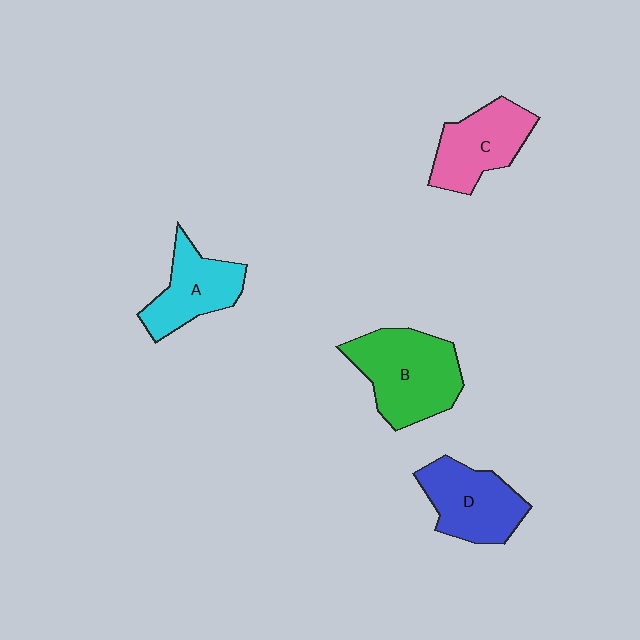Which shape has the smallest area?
Shape A (cyan).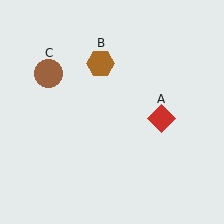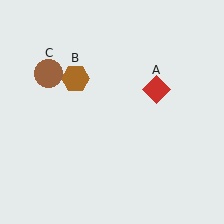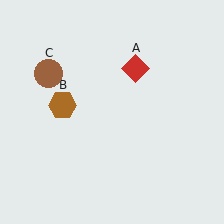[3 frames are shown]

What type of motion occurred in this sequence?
The red diamond (object A), brown hexagon (object B) rotated counterclockwise around the center of the scene.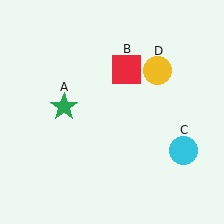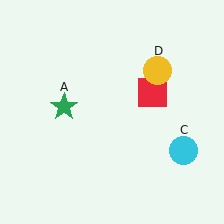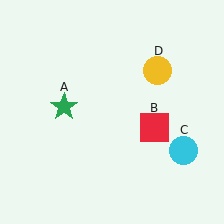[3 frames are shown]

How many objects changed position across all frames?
1 object changed position: red square (object B).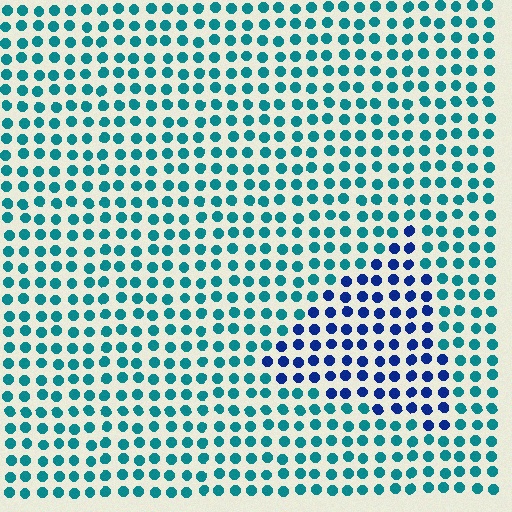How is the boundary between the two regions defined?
The boundary is defined purely by a slight shift in hue (about 45 degrees). Spacing, size, and orientation are identical on both sides.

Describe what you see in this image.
The image is filled with small teal elements in a uniform arrangement. A triangle-shaped region is visible where the elements are tinted to a slightly different hue, forming a subtle color boundary.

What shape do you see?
I see a triangle.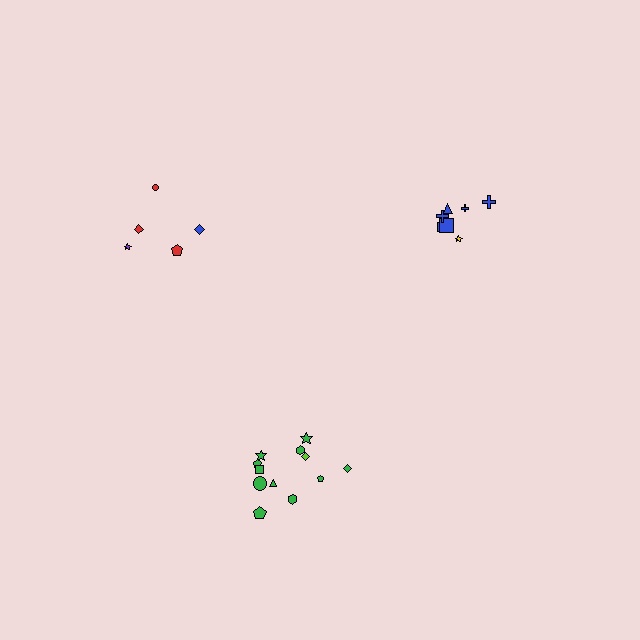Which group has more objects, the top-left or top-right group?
The top-right group.